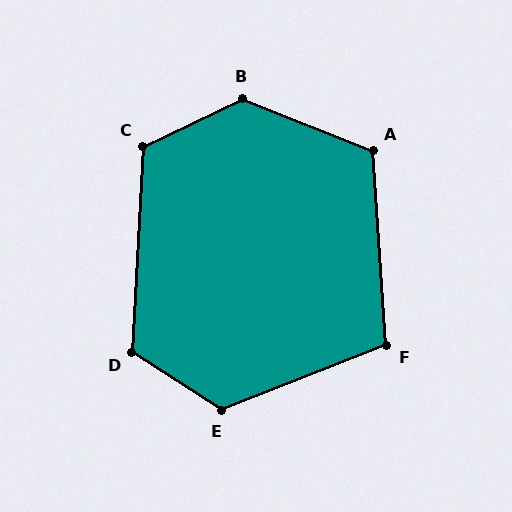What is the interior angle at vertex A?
Approximately 115 degrees (obtuse).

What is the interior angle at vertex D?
Approximately 119 degrees (obtuse).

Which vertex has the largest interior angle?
B, at approximately 133 degrees.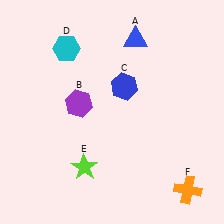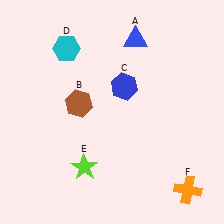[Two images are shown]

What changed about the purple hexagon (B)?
In Image 1, B is purple. In Image 2, it changed to brown.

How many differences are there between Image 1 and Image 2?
There is 1 difference between the two images.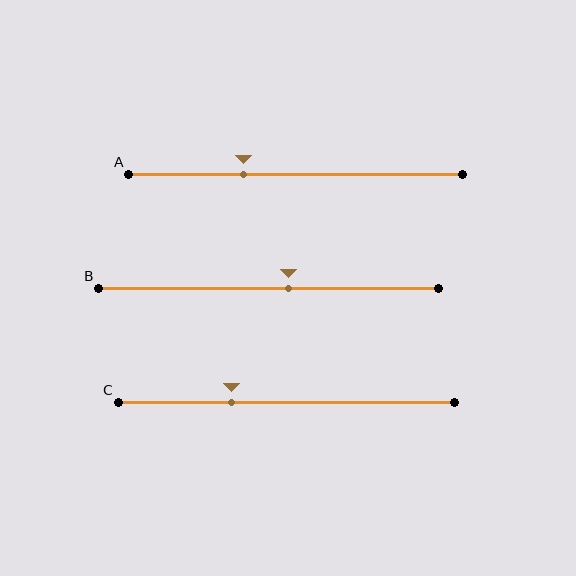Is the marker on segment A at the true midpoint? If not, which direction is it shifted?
No, the marker on segment A is shifted to the left by about 16% of the segment length.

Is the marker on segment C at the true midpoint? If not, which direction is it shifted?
No, the marker on segment C is shifted to the left by about 16% of the segment length.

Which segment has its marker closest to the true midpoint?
Segment B has its marker closest to the true midpoint.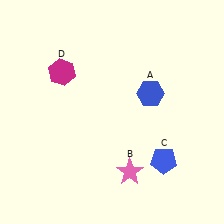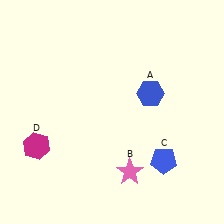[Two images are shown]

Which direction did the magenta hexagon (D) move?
The magenta hexagon (D) moved down.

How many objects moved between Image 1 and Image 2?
1 object moved between the two images.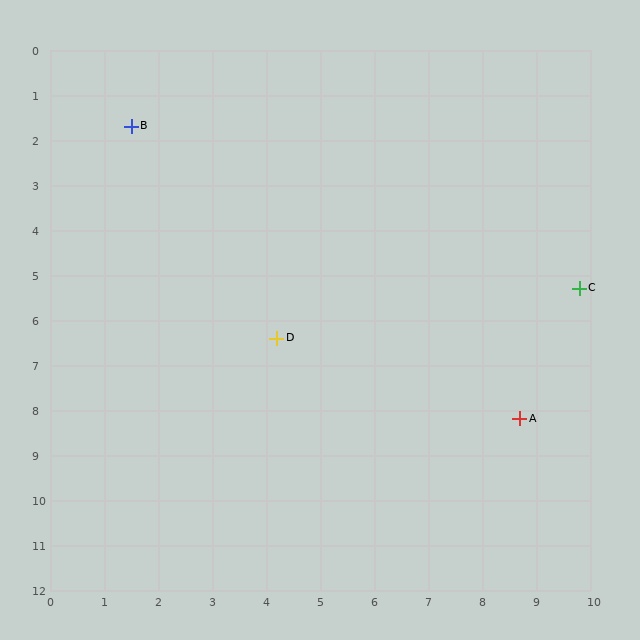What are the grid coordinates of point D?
Point D is at approximately (4.2, 6.4).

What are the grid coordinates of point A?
Point A is at approximately (8.7, 8.2).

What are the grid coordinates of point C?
Point C is at approximately (9.8, 5.3).